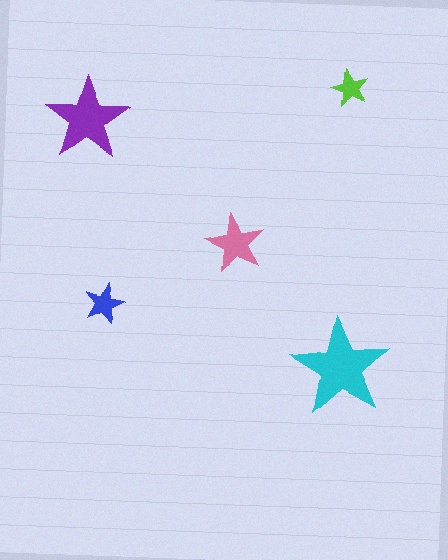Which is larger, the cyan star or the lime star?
The cyan one.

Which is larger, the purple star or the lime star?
The purple one.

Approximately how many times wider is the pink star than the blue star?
About 1.5 times wider.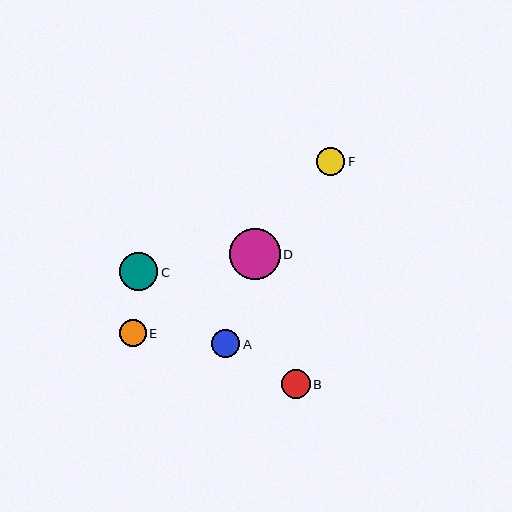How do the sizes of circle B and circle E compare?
Circle B and circle E are approximately the same size.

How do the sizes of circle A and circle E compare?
Circle A and circle E are approximately the same size.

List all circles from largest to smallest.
From largest to smallest: D, C, B, F, A, E.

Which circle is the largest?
Circle D is the largest with a size of approximately 51 pixels.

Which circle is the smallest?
Circle E is the smallest with a size of approximately 27 pixels.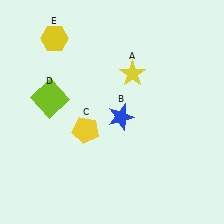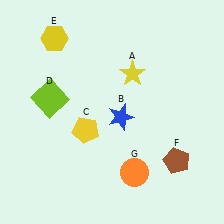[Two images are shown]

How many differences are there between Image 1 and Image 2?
There are 2 differences between the two images.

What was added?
A brown pentagon (F), an orange circle (G) were added in Image 2.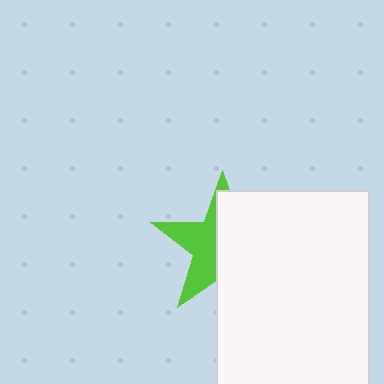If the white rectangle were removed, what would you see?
You would see the complete lime star.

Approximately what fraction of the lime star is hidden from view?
Roughly 58% of the lime star is hidden behind the white rectangle.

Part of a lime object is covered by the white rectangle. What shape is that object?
It is a star.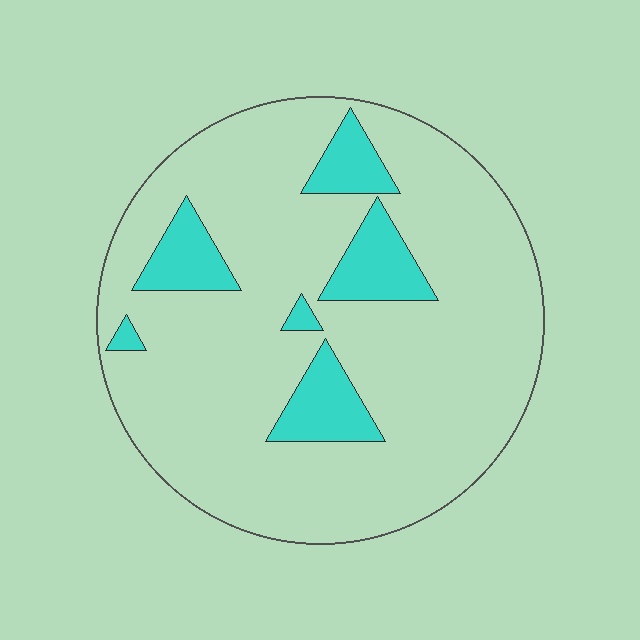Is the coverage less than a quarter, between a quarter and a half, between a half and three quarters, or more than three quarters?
Less than a quarter.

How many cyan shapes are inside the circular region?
6.